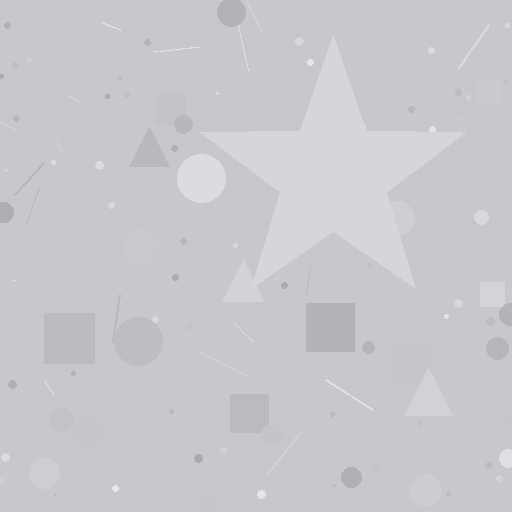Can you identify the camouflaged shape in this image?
The camouflaged shape is a star.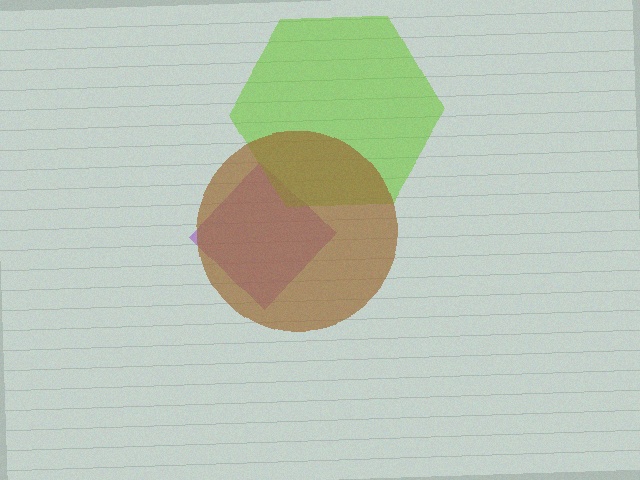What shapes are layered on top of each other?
The layered shapes are: a purple diamond, a lime hexagon, a brown circle.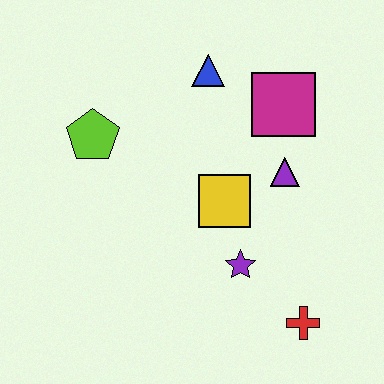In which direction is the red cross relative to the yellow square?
The red cross is below the yellow square.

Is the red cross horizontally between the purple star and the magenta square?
No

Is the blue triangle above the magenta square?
Yes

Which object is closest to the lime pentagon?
The blue triangle is closest to the lime pentagon.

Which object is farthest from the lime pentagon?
The red cross is farthest from the lime pentagon.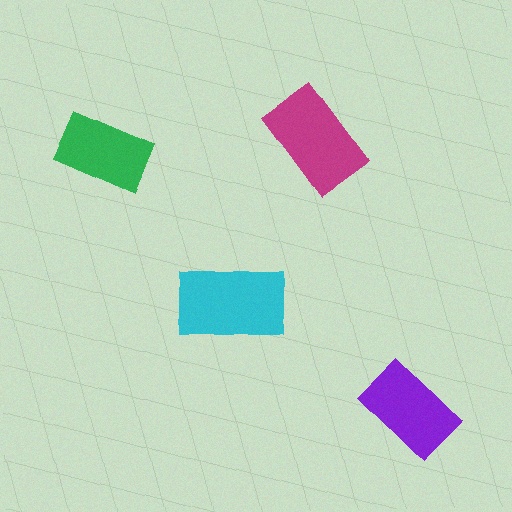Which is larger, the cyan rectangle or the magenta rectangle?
The cyan one.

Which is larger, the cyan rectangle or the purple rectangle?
The cyan one.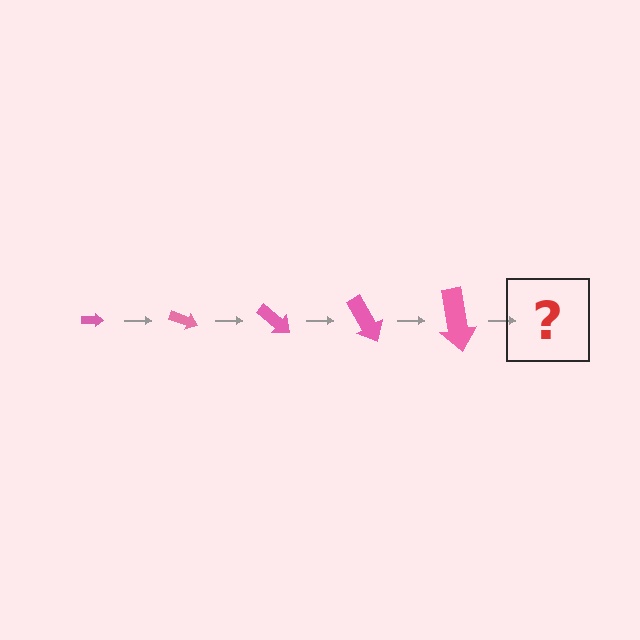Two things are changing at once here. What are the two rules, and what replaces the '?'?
The two rules are that the arrow grows larger each step and it rotates 20 degrees each step. The '?' should be an arrow, larger than the previous one and rotated 100 degrees from the start.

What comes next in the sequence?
The next element should be an arrow, larger than the previous one and rotated 100 degrees from the start.